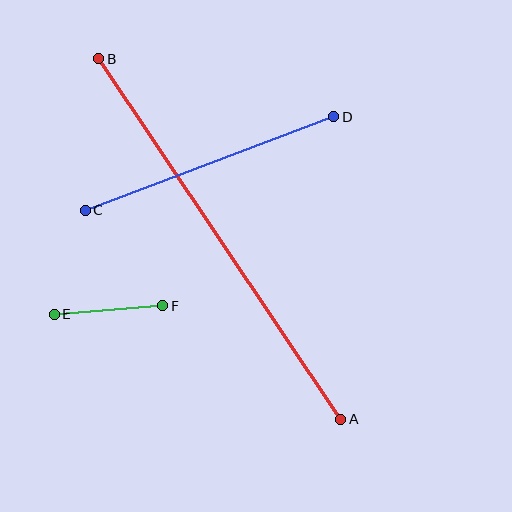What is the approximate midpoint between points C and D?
The midpoint is at approximately (209, 164) pixels.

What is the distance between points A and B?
The distance is approximately 434 pixels.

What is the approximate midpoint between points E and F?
The midpoint is at approximately (108, 310) pixels.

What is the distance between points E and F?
The distance is approximately 109 pixels.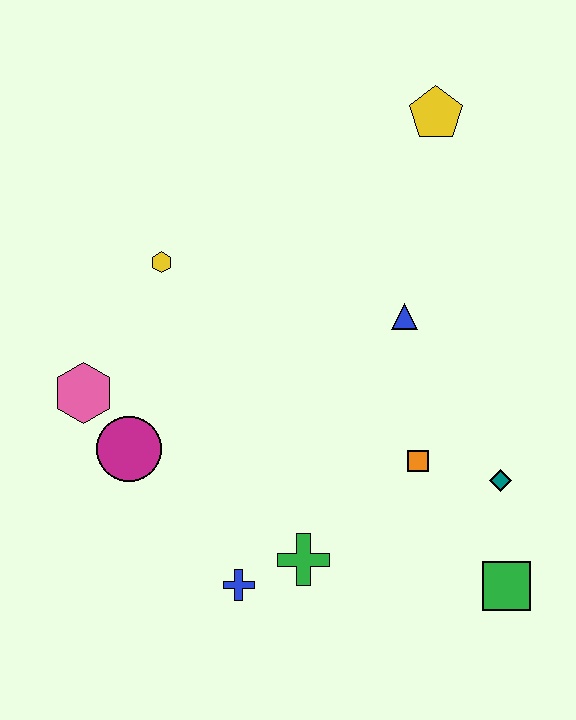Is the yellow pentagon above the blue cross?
Yes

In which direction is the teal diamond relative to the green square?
The teal diamond is above the green square.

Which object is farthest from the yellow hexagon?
The green square is farthest from the yellow hexagon.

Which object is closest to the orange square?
The teal diamond is closest to the orange square.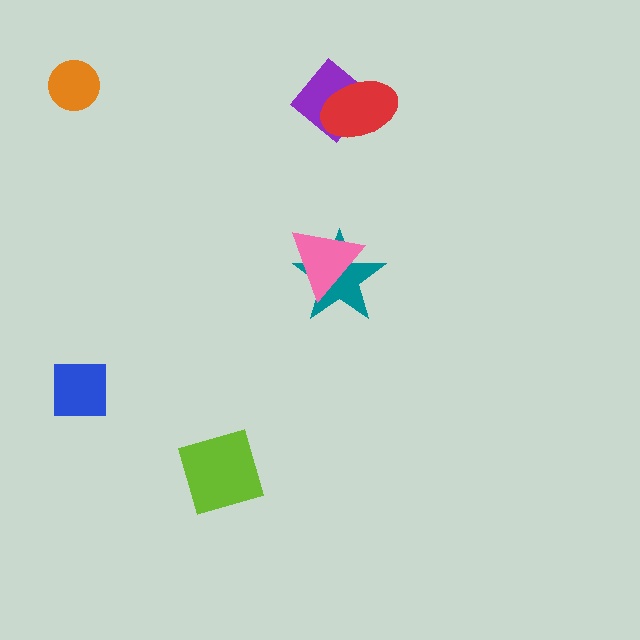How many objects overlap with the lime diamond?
0 objects overlap with the lime diamond.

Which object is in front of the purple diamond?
The red ellipse is in front of the purple diamond.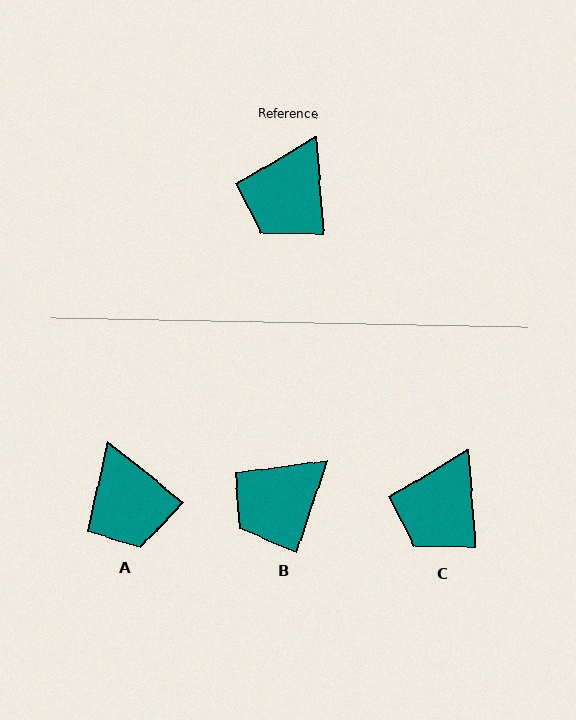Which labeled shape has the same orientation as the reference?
C.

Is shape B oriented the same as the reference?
No, it is off by about 23 degrees.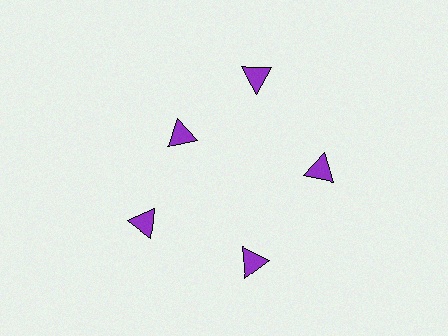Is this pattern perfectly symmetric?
No. The 5 purple triangles are arranged in a ring, but one element near the 10 o'clock position is pulled inward toward the center, breaking the 5-fold rotational symmetry.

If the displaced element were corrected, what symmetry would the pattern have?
It would have 5-fold rotational symmetry — the pattern would map onto itself every 72 degrees.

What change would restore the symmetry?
The symmetry would be restored by moving it outward, back onto the ring so that all 5 triangles sit at equal angles and equal distance from the center.